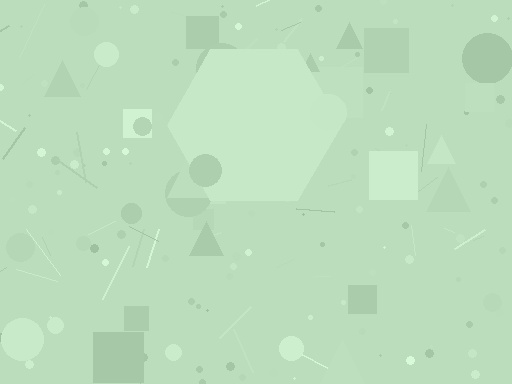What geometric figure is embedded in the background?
A hexagon is embedded in the background.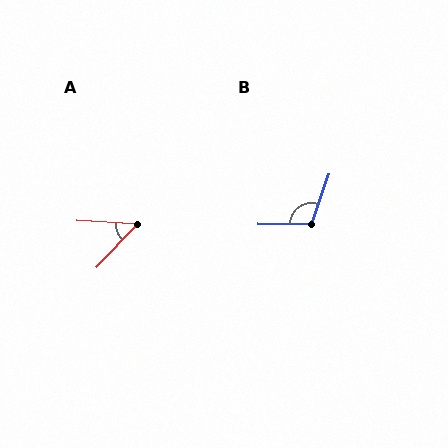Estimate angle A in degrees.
Approximately 50 degrees.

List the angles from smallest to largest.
A (50°), B (109°).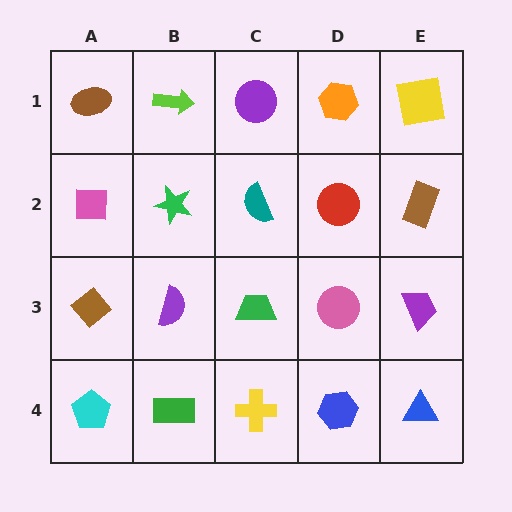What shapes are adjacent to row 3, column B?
A green star (row 2, column B), a green rectangle (row 4, column B), a brown diamond (row 3, column A), a green trapezoid (row 3, column C).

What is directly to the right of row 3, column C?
A pink circle.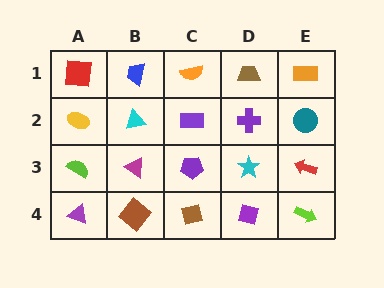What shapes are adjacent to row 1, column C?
A purple rectangle (row 2, column C), a blue trapezoid (row 1, column B), a brown trapezoid (row 1, column D).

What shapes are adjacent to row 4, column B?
A magenta triangle (row 3, column B), a purple triangle (row 4, column A), a brown square (row 4, column C).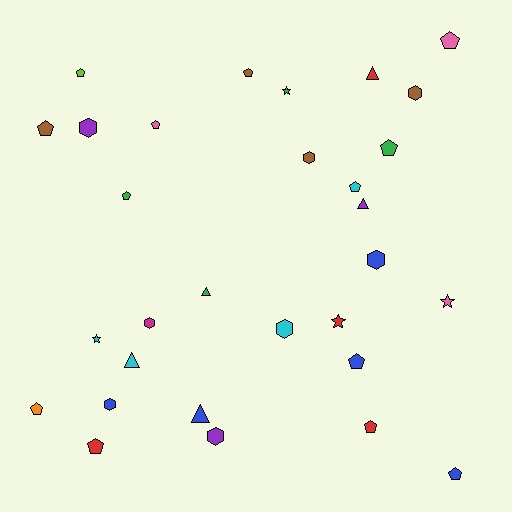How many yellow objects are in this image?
There are no yellow objects.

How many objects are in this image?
There are 30 objects.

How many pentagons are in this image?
There are 13 pentagons.